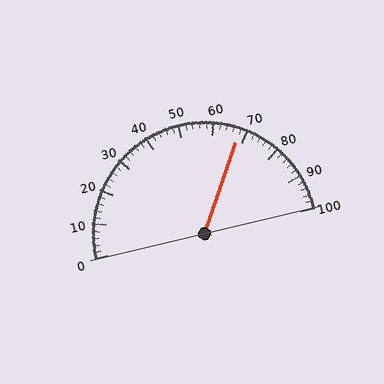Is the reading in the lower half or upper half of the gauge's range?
The reading is in the upper half of the range (0 to 100).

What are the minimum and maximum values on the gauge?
The gauge ranges from 0 to 100.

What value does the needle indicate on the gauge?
The needle indicates approximately 68.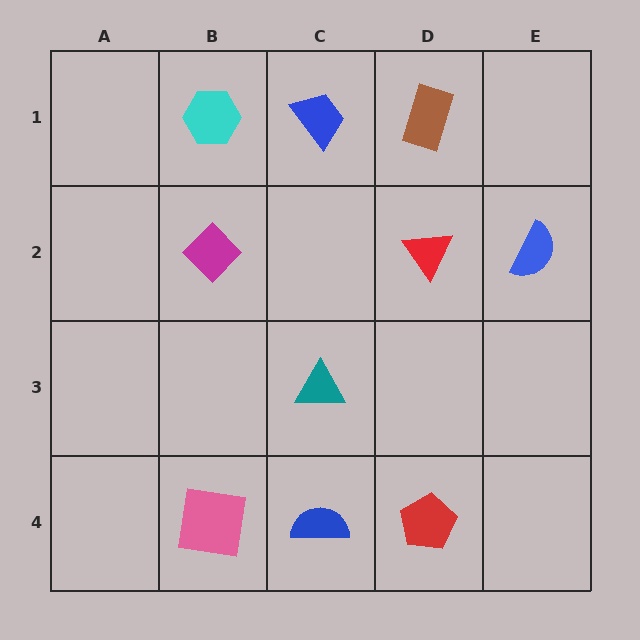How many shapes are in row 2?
3 shapes.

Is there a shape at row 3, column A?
No, that cell is empty.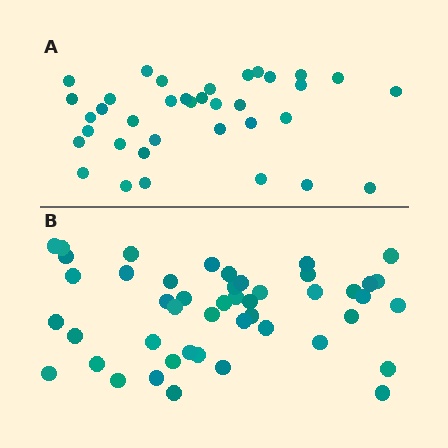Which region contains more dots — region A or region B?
Region B (the bottom region) has more dots.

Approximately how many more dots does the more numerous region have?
Region B has roughly 12 or so more dots than region A.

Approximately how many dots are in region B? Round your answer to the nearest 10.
About 50 dots. (The exact count is 47, which rounds to 50.)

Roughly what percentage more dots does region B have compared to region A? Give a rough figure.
About 30% more.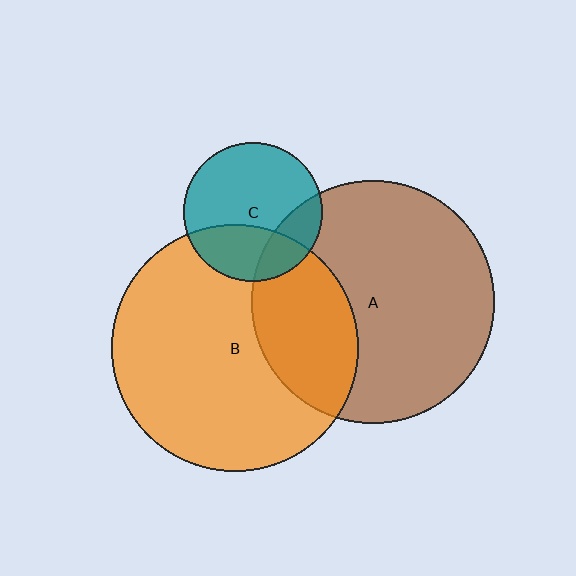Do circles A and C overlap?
Yes.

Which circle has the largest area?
Circle B (orange).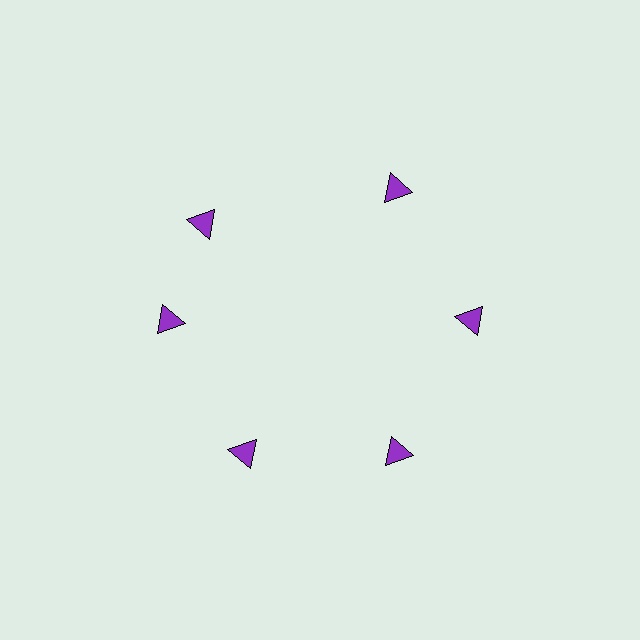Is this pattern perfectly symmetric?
No. The 6 purple triangles are arranged in a ring, but one element near the 11 o'clock position is rotated out of alignment along the ring, breaking the 6-fold rotational symmetry.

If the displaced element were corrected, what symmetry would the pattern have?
It would have 6-fold rotational symmetry — the pattern would map onto itself every 60 degrees.